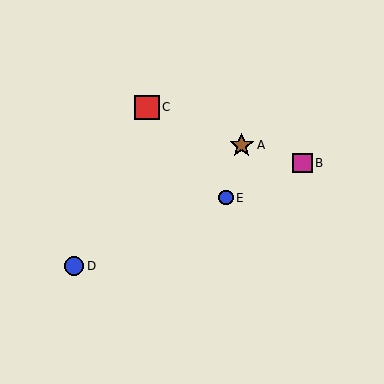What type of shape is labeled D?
Shape D is a blue circle.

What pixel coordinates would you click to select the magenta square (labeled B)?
Click at (302, 163) to select the magenta square B.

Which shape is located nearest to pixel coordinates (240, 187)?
The blue circle (labeled E) at (226, 198) is nearest to that location.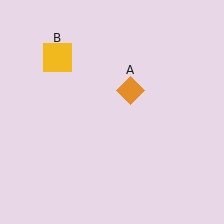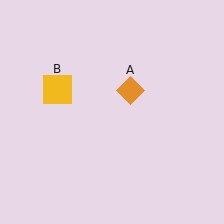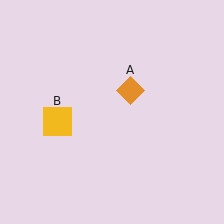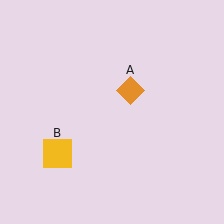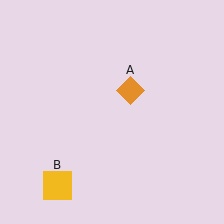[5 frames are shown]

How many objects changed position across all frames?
1 object changed position: yellow square (object B).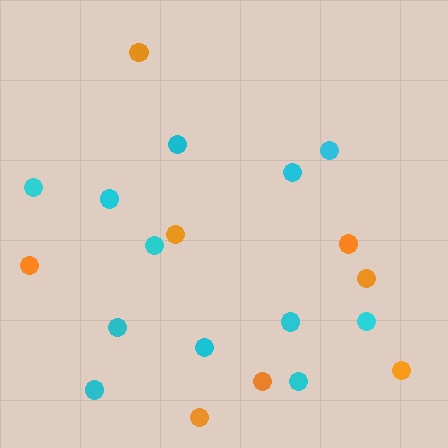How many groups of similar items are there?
There are 2 groups: one group of orange circles (8) and one group of cyan circles (12).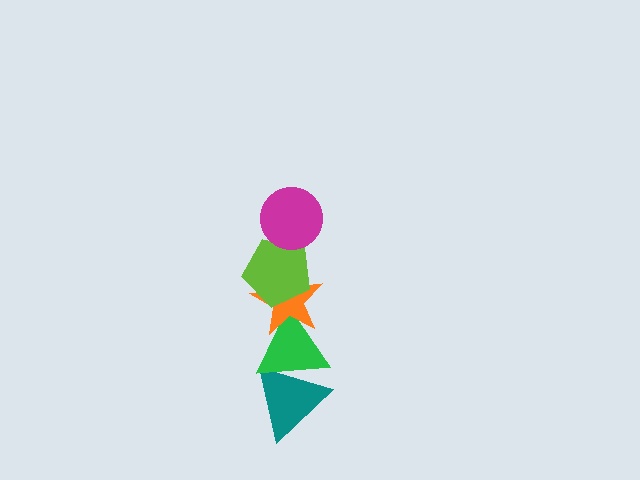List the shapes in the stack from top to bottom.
From top to bottom: the magenta circle, the lime pentagon, the orange star, the green triangle, the teal triangle.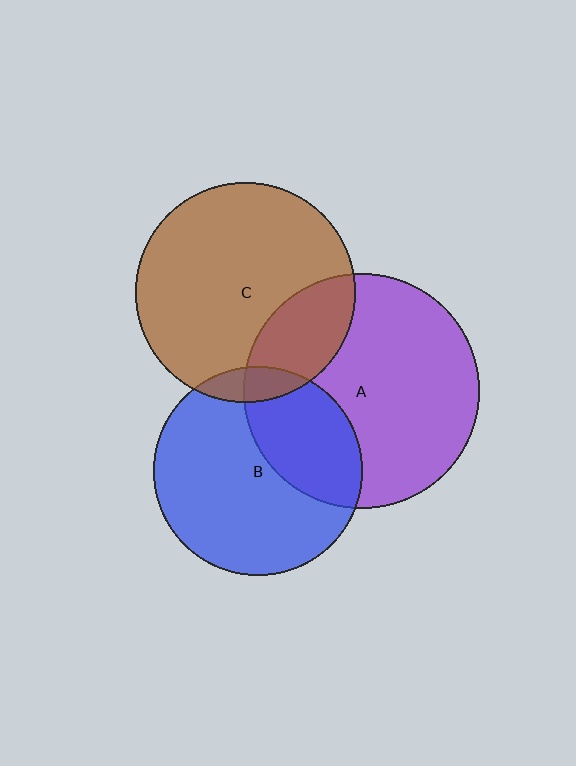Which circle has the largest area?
Circle A (purple).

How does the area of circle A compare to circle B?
Approximately 1.3 times.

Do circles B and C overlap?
Yes.